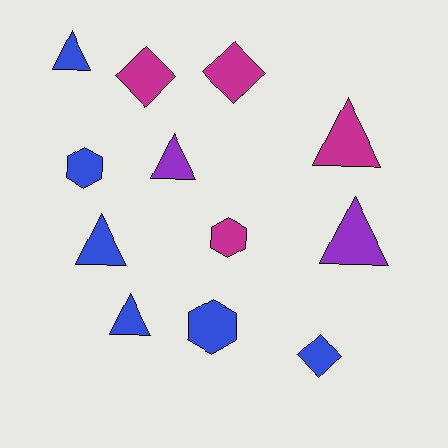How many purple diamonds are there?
There are no purple diamonds.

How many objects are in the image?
There are 12 objects.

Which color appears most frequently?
Blue, with 6 objects.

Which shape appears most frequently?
Triangle, with 6 objects.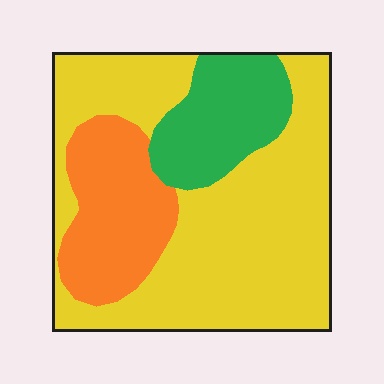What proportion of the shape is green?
Green covers about 15% of the shape.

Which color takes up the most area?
Yellow, at roughly 60%.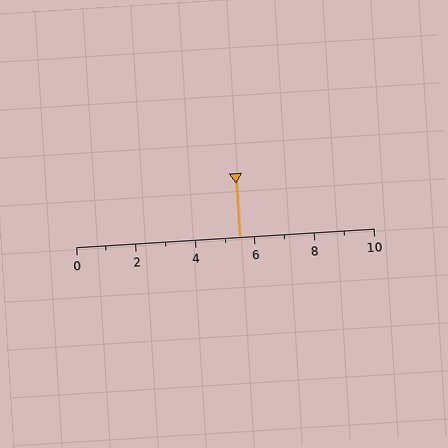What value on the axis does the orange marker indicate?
The marker indicates approximately 5.5.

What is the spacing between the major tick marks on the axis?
The major ticks are spaced 2 apart.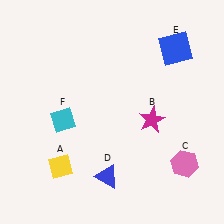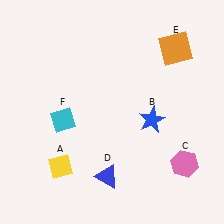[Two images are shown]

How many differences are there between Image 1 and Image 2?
There are 2 differences between the two images.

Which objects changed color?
B changed from magenta to blue. E changed from blue to orange.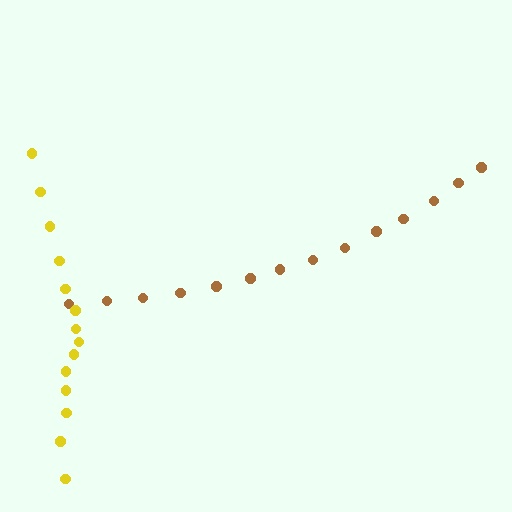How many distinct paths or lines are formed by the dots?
There are 2 distinct paths.